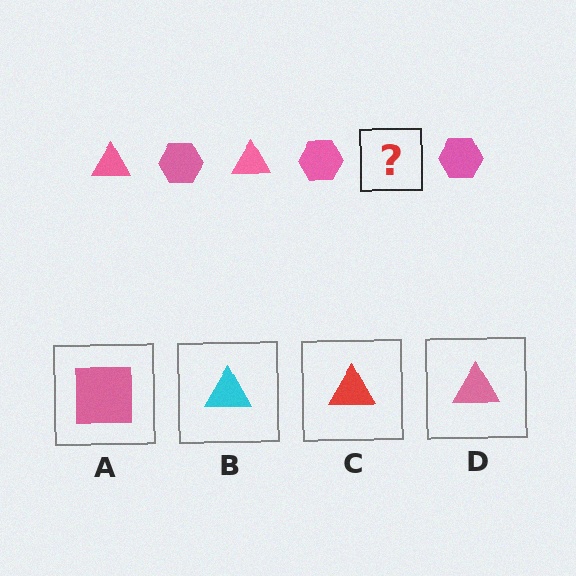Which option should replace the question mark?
Option D.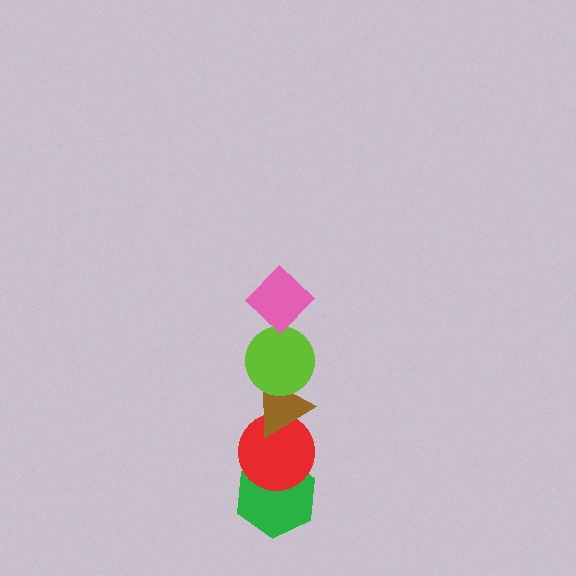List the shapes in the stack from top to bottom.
From top to bottom: the pink diamond, the lime circle, the brown triangle, the red circle, the green hexagon.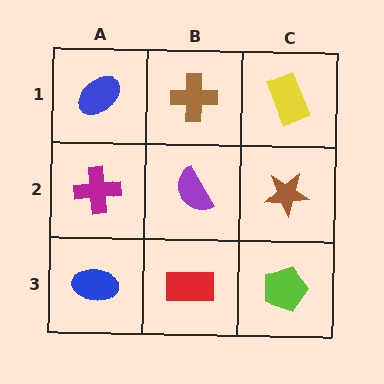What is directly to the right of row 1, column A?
A brown cross.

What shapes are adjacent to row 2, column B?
A brown cross (row 1, column B), a red rectangle (row 3, column B), a magenta cross (row 2, column A), a brown star (row 2, column C).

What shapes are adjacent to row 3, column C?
A brown star (row 2, column C), a red rectangle (row 3, column B).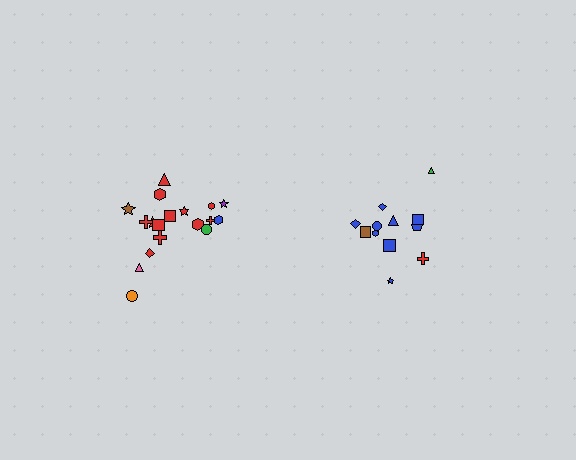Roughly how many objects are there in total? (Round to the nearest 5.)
Roughly 30 objects in total.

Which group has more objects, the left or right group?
The left group.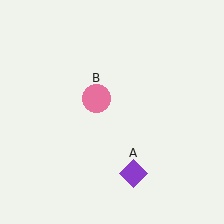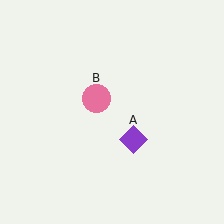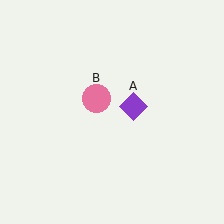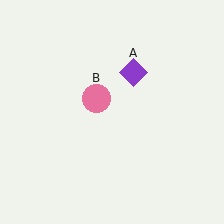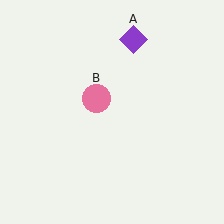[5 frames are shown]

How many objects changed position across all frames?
1 object changed position: purple diamond (object A).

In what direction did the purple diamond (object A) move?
The purple diamond (object A) moved up.